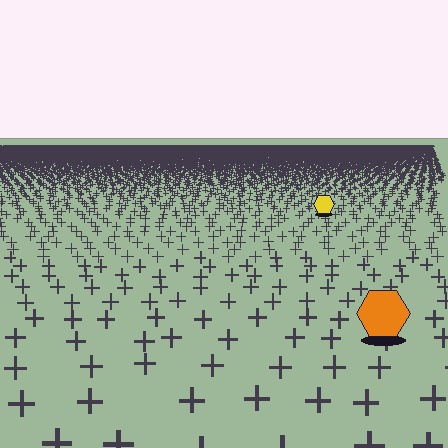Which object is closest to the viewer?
The orange hexagon is closest. The texture marks near it are larger and more spread out.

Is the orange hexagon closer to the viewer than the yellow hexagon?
Yes. The orange hexagon is closer — you can tell from the texture gradient: the ground texture is coarser near it.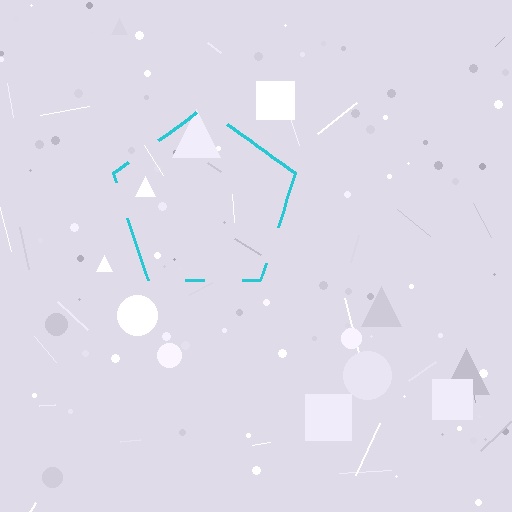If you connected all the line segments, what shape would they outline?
They would outline a pentagon.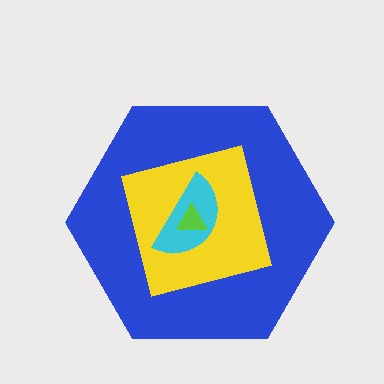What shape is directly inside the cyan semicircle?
The lime triangle.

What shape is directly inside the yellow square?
The cyan semicircle.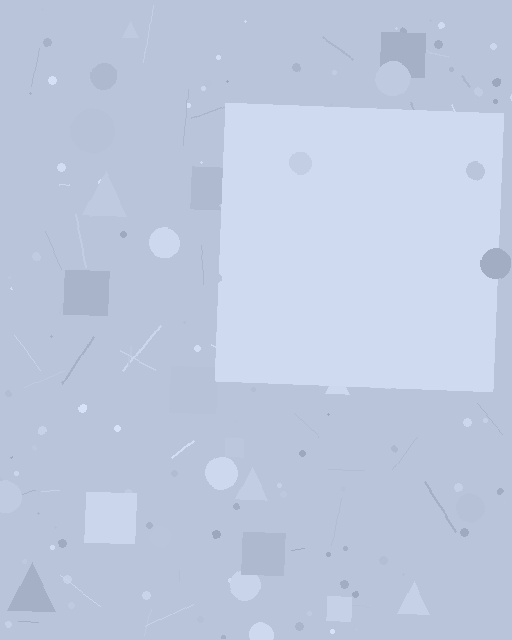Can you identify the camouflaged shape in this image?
The camouflaged shape is a square.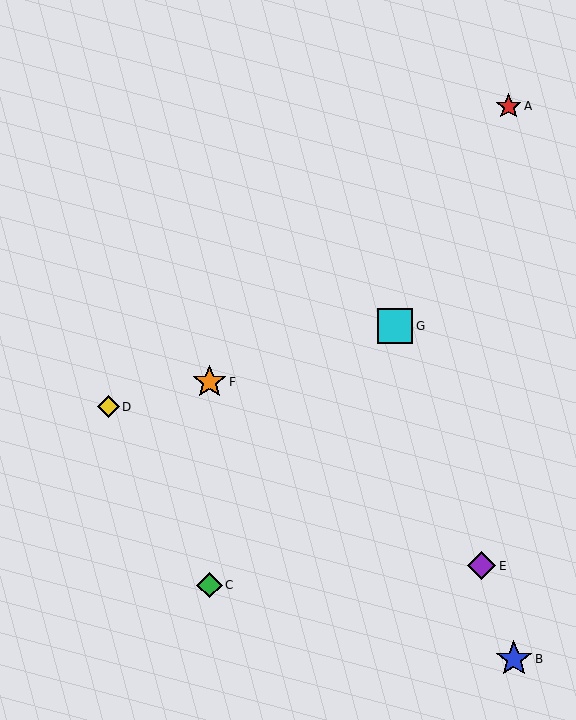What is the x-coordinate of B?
Object B is at x≈514.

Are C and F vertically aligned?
Yes, both are at x≈210.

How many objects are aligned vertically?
2 objects (C, F) are aligned vertically.